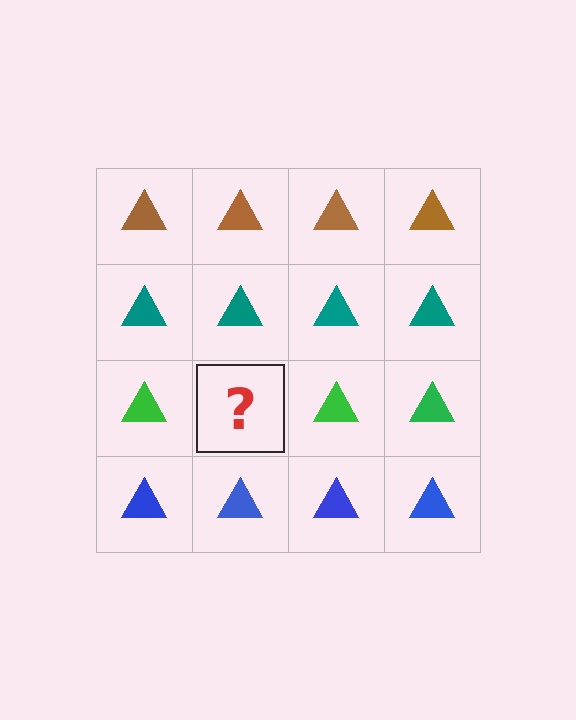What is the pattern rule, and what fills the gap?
The rule is that each row has a consistent color. The gap should be filled with a green triangle.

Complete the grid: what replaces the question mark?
The question mark should be replaced with a green triangle.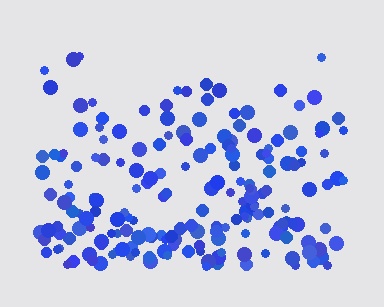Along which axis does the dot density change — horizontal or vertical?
Vertical.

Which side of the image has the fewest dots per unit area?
The top.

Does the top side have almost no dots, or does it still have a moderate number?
Still a moderate number, just noticeably fewer than the bottom.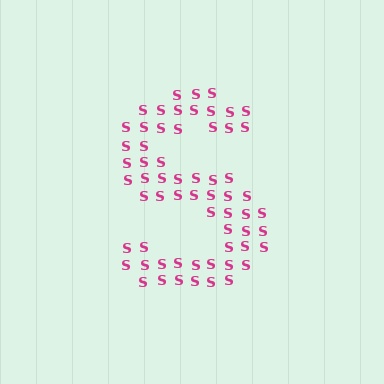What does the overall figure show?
The overall figure shows the letter S.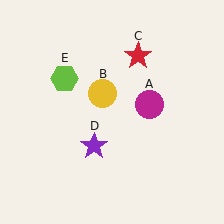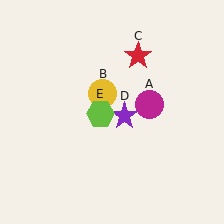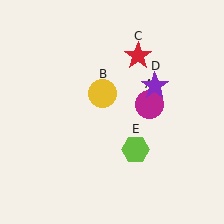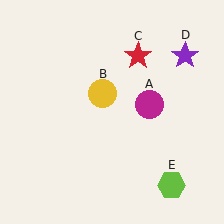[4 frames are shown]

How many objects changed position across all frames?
2 objects changed position: purple star (object D), lime hexagon (object E).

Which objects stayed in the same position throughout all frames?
Magenta circle (object A) and yellow circle (object B) and red star (object C) remained stationary.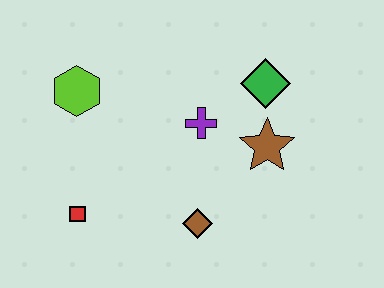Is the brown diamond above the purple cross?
No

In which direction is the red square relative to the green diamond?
The red square is to the left of the green diamond.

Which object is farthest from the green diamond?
The red square is farthest from the green diamond.